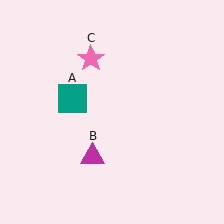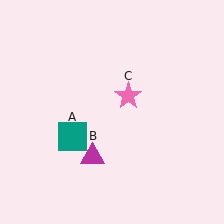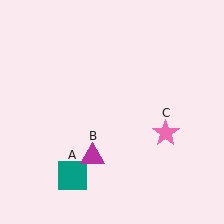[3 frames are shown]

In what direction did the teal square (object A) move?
The teal square (object A) moved down.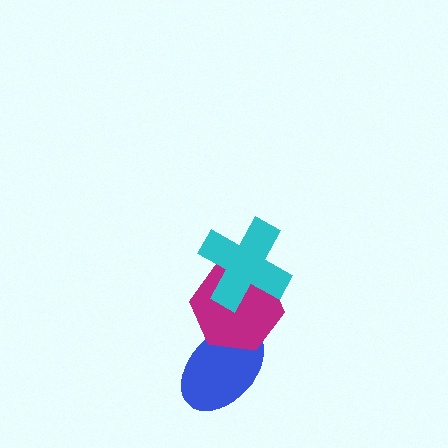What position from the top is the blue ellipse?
The blue ellipse is 3rd from the top.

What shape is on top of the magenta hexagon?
The cyan cross is on top of the magenta hexagon.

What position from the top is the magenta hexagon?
The magenta hexagon is 2nd from the top.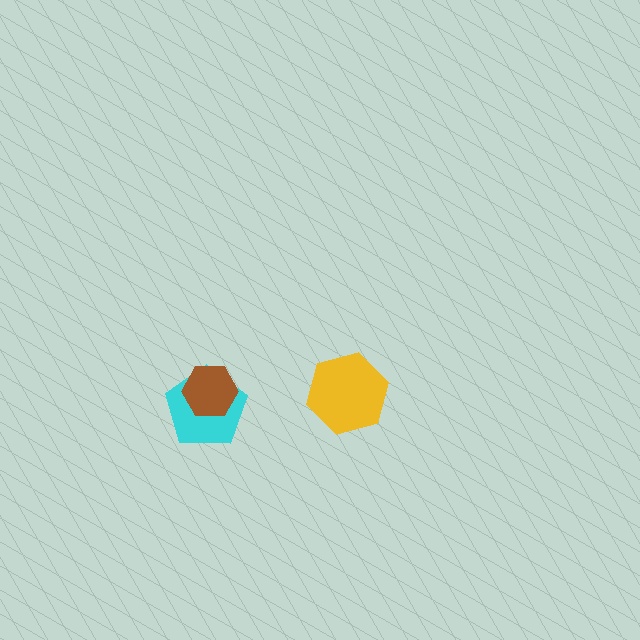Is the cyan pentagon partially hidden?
Yes, it is partially covered by another shape.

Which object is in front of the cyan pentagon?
The brown hexagon is in front of the cyan pentagon.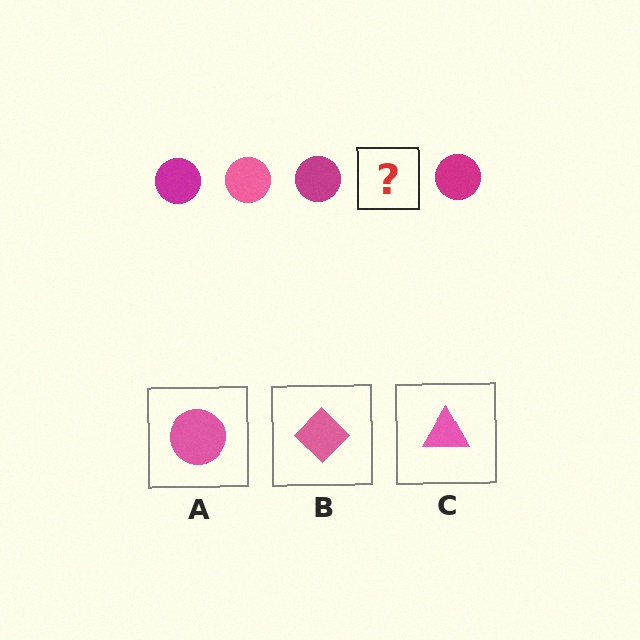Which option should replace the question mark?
Option A.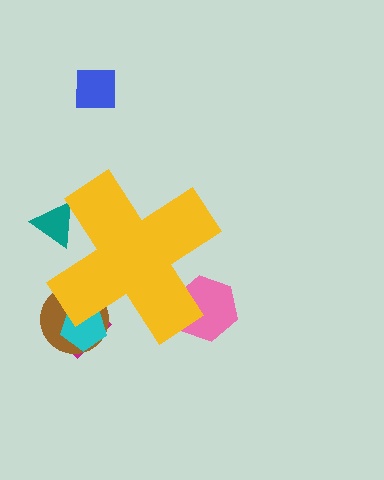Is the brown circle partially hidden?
Yes, the brown circle is partially hidden behind the yellow cross.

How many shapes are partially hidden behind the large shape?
5 shapes are partially hidden.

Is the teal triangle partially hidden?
Yes, the teal triangle is partially hidden behind the yellow cross.